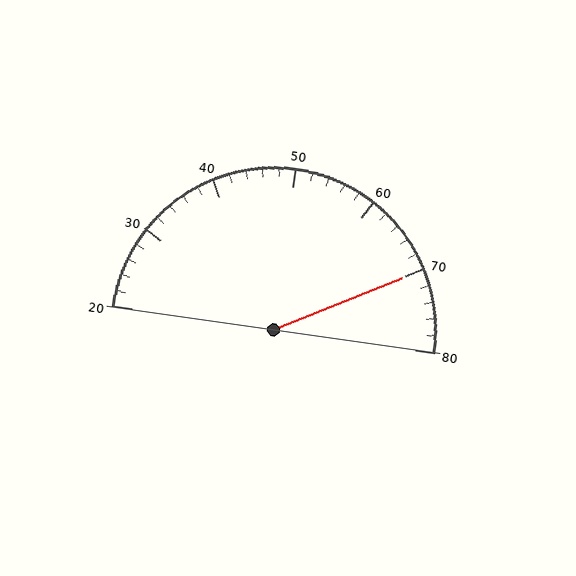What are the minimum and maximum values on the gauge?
The gauge ranges from 20 to 80.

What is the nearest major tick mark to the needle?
The nearest major tick mark is 70.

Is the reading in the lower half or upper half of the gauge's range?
The reading is in the upper half of the range (20 to 80).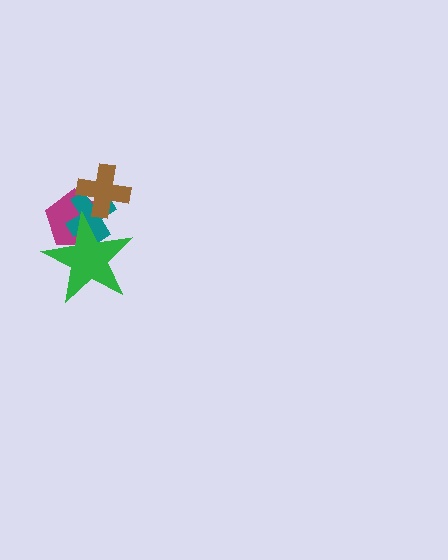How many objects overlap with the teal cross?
3 objects overlap with the teal cross.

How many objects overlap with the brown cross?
2 objects overlap with the brown cross.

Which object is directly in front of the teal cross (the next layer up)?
The brown cross is directly in front of the teal cross.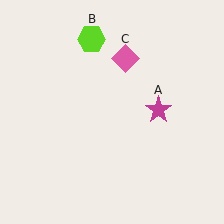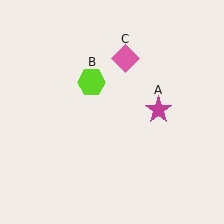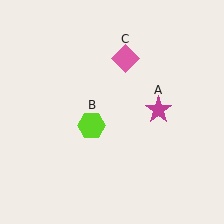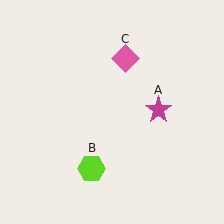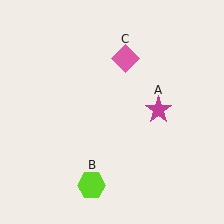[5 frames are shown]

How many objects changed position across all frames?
1 object changed position: lime hexagon (object B).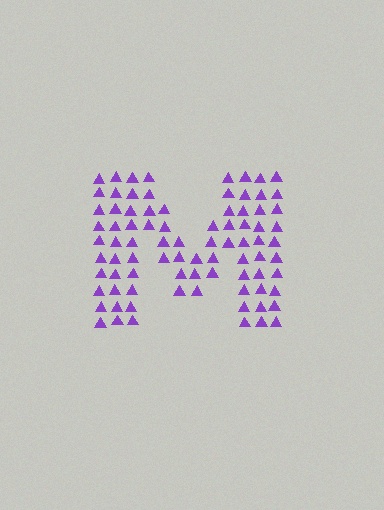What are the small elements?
The small elements are triangles.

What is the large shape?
The large shape is the letter M.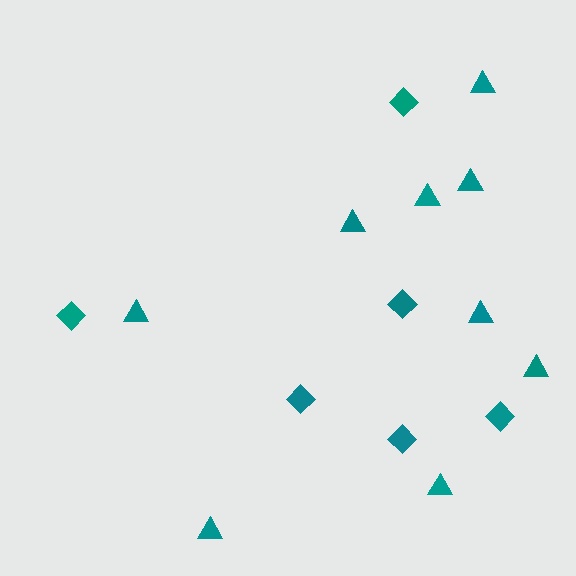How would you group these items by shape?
There are 2 groups: one group of diamonds (6) and one group of triangles (9).